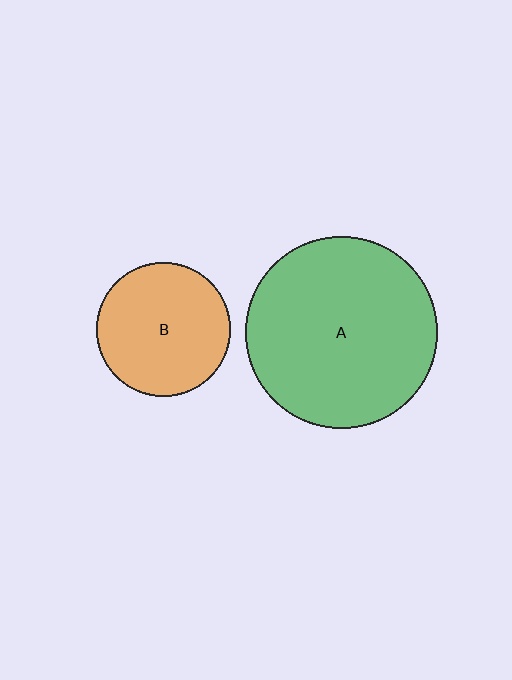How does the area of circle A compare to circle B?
Approximately 2.1 times.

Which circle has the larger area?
Circle A (green).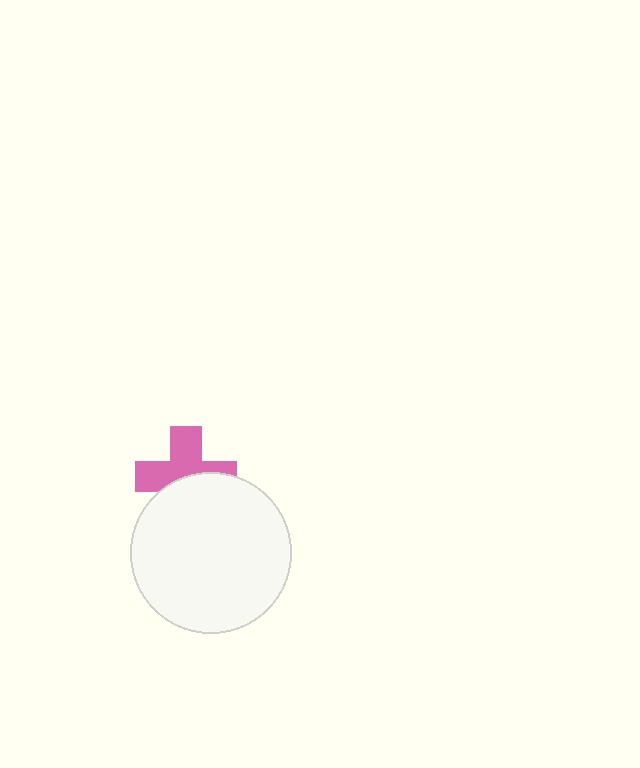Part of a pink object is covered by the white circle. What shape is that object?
It is a cross.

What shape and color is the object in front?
The object in front is a white circle.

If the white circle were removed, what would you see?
You would see the complete pink cross.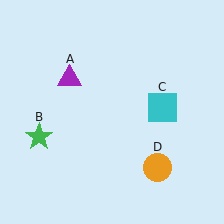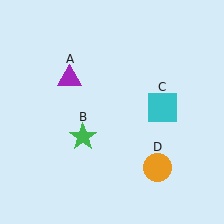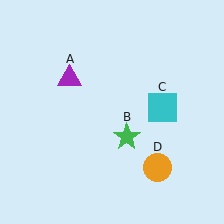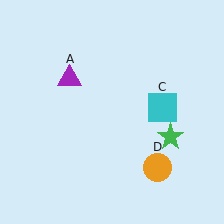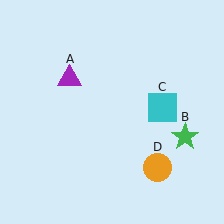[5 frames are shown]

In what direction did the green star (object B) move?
The green star (object B) moved right.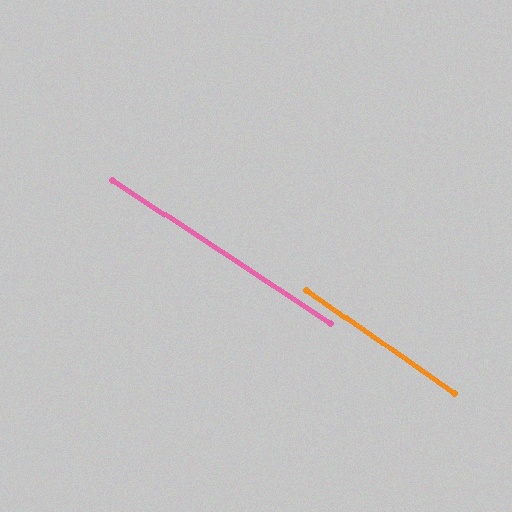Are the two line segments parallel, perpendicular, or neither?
Parallel — their directions differ by only 1.9°.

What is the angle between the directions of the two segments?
Approximately 2 degrees.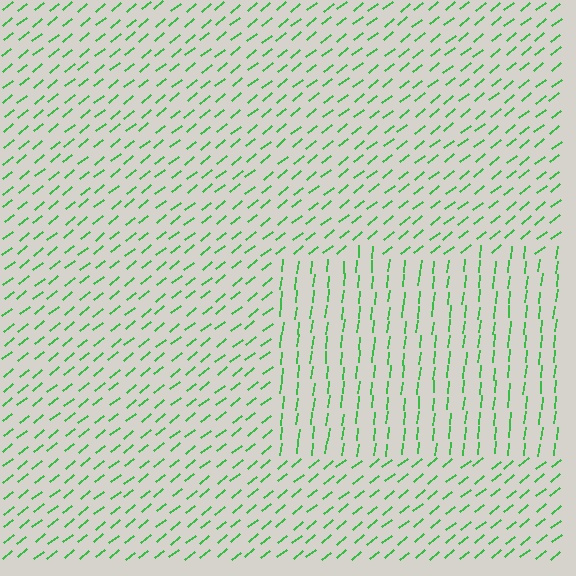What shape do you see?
I see a rectangle.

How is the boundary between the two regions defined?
The boundary is defined purely by a change in line orientation (approximately 45 degrees difference). All lines are the same color and thickness.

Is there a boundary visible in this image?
Yes, there is a texture boundary formed by a change in line orientation.